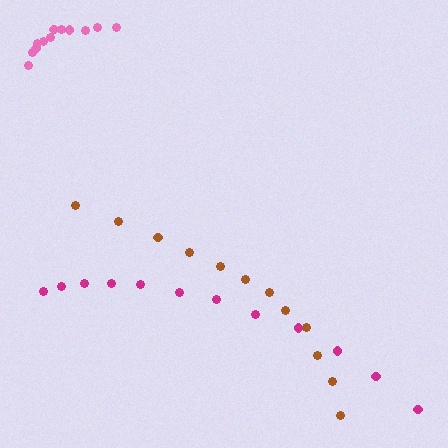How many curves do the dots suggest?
There are 3 distinct paths.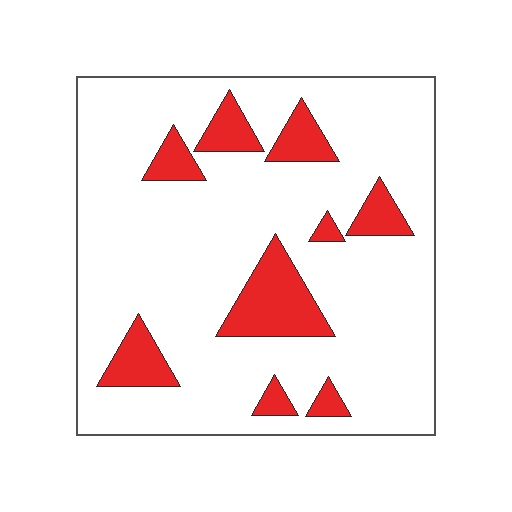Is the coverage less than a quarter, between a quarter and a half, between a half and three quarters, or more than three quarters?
Less than a quarter.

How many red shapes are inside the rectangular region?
9.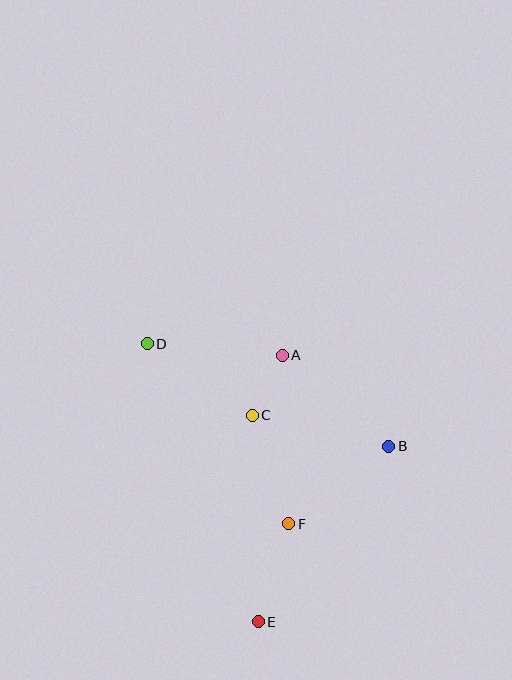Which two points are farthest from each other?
Points D and E are farthest from each other.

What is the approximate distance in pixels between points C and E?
The distance between C and E is approximately 207 pixels.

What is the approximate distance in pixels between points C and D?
The distance between C and D is approximately 127 pixels.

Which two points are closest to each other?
Points A and C are closest to each other.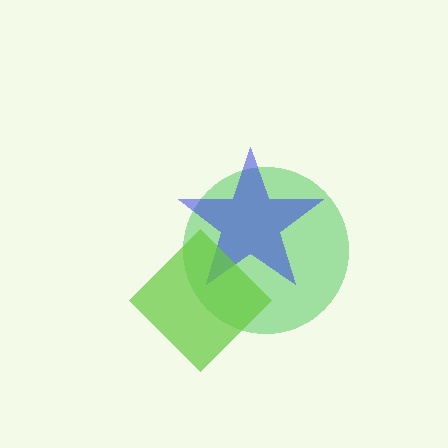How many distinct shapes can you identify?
There are 3 distinct shapes: a green circle, a blue star, a lime diamond.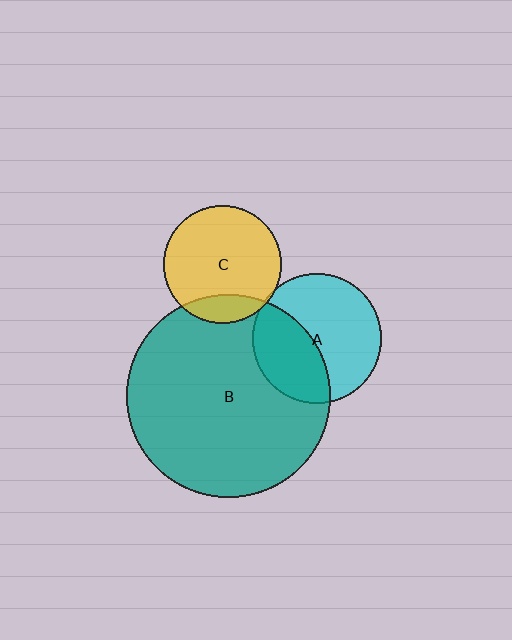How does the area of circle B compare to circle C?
Approximately 3.0 times.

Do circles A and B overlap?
Yes.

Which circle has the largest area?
Circle B (teal).